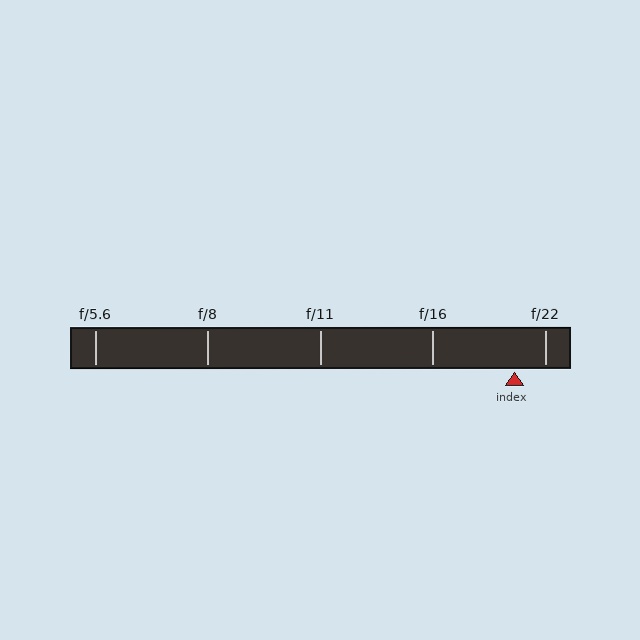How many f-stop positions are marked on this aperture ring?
There are 5 f-stop positions marked.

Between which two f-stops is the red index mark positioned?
The index mark is between f/16 and f/22.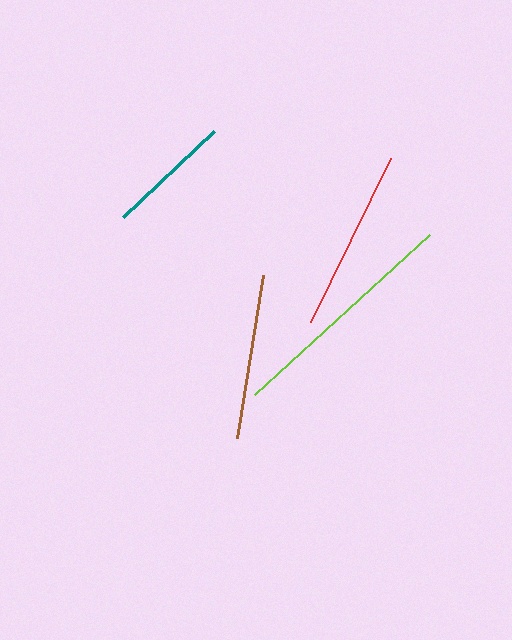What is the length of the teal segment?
The teal segment is approximately 125 pixels long.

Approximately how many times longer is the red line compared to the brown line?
The red line is approximately 1.1 times the length of the brown line.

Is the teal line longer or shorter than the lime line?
The lime line is longer than the teal line.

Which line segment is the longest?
The lime line is the longest at approximately 237 pixels.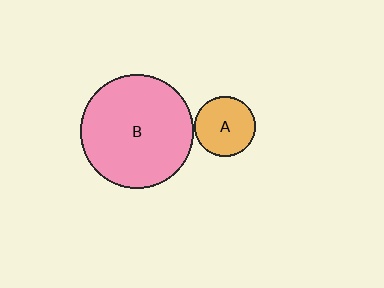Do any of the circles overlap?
No, none of the circles overlap.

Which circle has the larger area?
Circle B (pink).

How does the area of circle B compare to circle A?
Approximately 3.5 times.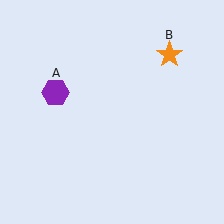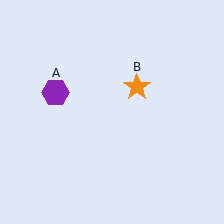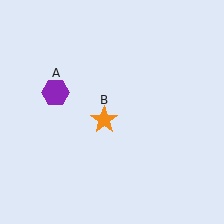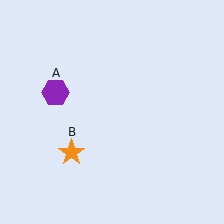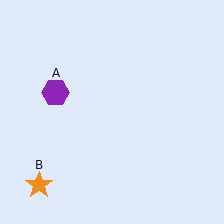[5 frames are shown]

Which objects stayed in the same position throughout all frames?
Purple hexagon (object A) remained stationary.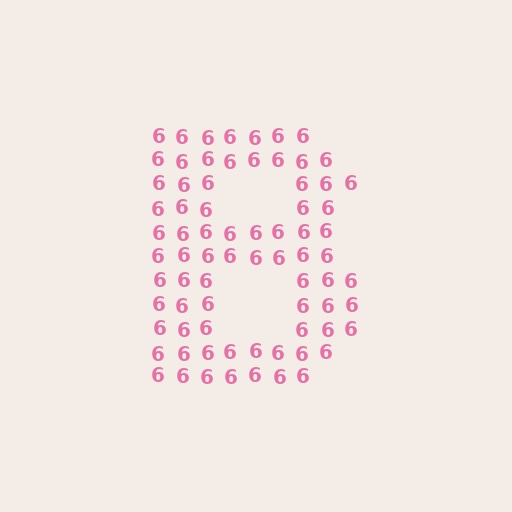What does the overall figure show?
The overall figure shows the letter B.